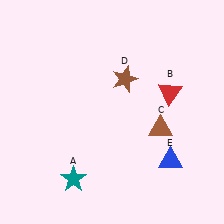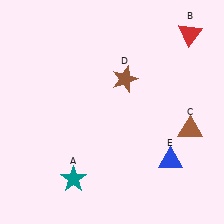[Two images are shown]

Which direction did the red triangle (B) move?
The red triangle (B) moved up.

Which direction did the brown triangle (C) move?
The brown triangle (C) moved right.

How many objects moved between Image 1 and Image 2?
2 objects moved between the two images.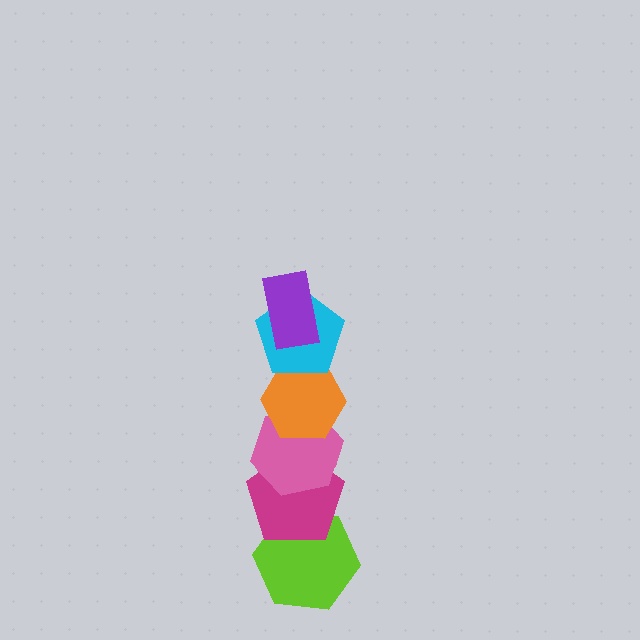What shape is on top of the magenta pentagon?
The pink hexagon is on top of the magenta pentagon.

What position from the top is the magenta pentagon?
The magenta pentagon is 5th from the top.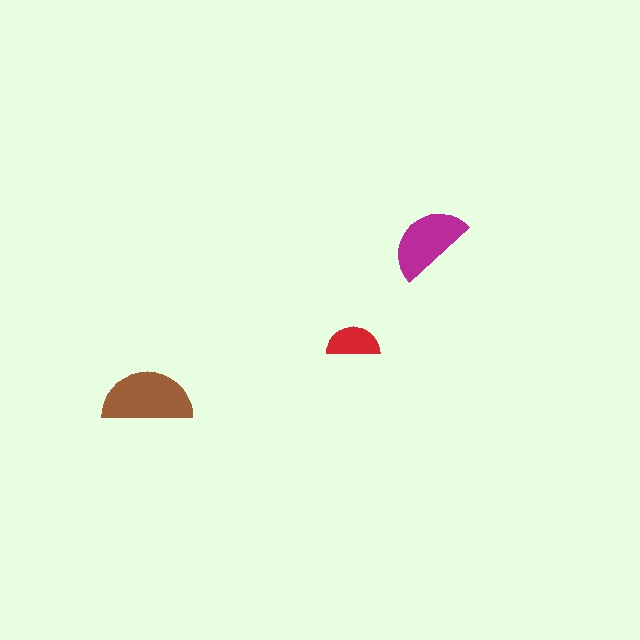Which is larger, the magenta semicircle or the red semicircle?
The magenta one.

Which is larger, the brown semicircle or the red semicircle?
The brown one.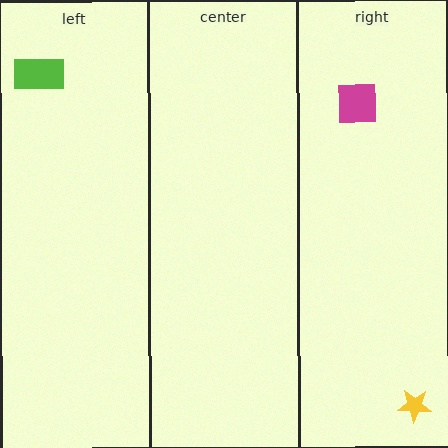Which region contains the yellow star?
The right region.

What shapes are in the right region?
The yellow star, the magenta square.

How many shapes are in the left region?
1.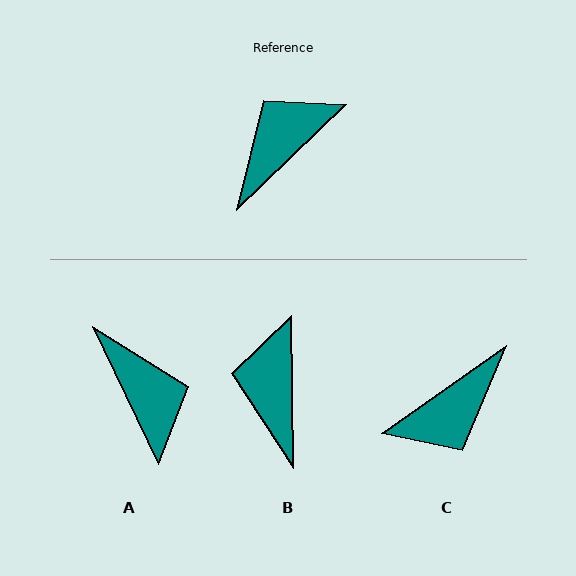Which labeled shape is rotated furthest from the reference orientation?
C, about 171 degrees away.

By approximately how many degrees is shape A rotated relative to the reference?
Approximately 108 degrees clockwise.